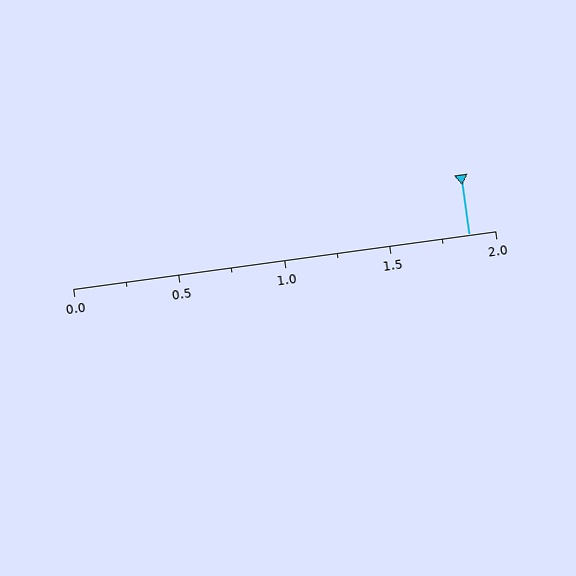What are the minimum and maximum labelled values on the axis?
The axis runs from 0.0 to 2.0.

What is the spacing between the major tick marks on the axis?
The major ticks are spaced 0.5 apart.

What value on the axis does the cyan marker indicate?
The marker indicates approximately 1.88.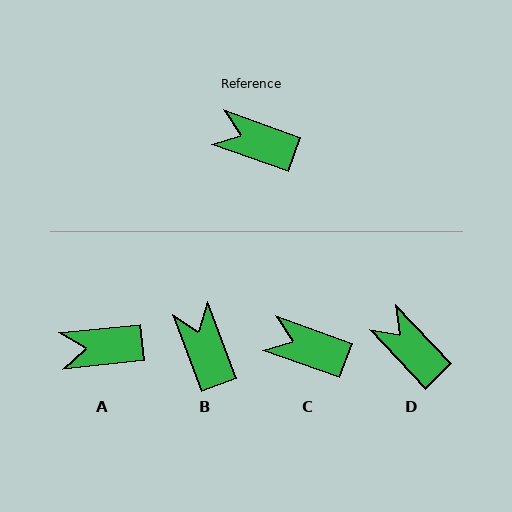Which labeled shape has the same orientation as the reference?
C.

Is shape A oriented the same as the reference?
No, it is off by about 26 degrees.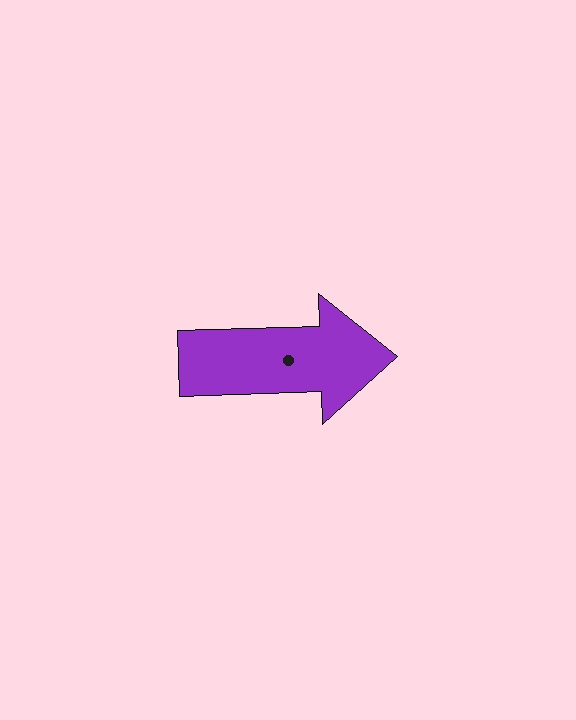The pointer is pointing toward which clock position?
Roughly 3 o'clock.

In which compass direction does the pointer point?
East.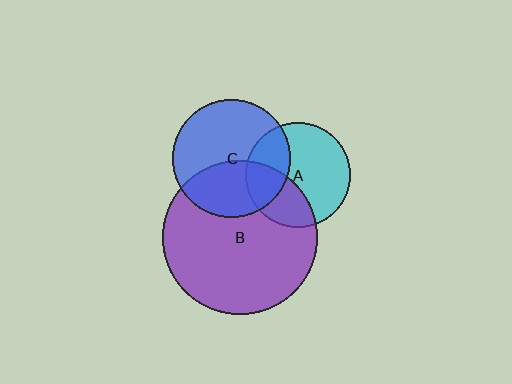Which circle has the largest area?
Circle B (purple).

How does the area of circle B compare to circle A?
Approximately 2.2 times.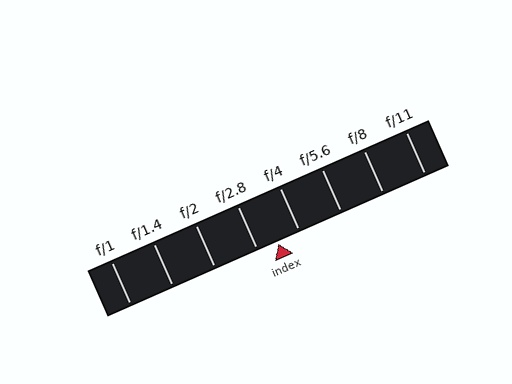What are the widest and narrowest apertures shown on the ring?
The widest aperture shown is f/1 and the narrowest is f/11.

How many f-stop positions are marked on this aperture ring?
There are 8 f-stop positions marked.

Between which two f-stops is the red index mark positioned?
The index mark is between f/2.8 and f/4.